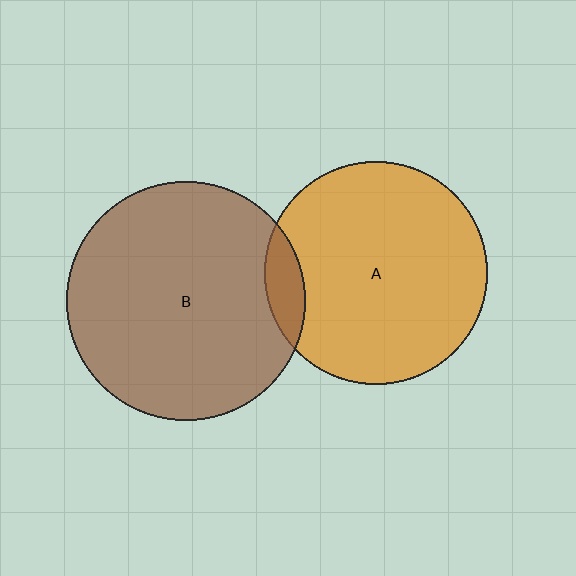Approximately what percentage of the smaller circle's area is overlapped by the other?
Approximately 10%.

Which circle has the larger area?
Circle B (brown).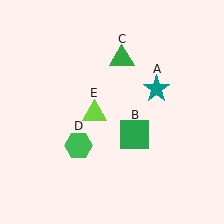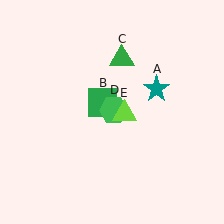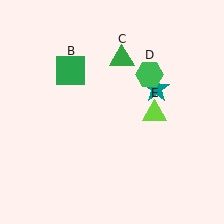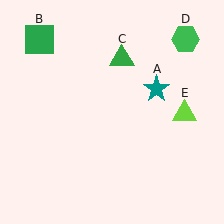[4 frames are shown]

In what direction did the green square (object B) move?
The green square (object B) moved up and to the left.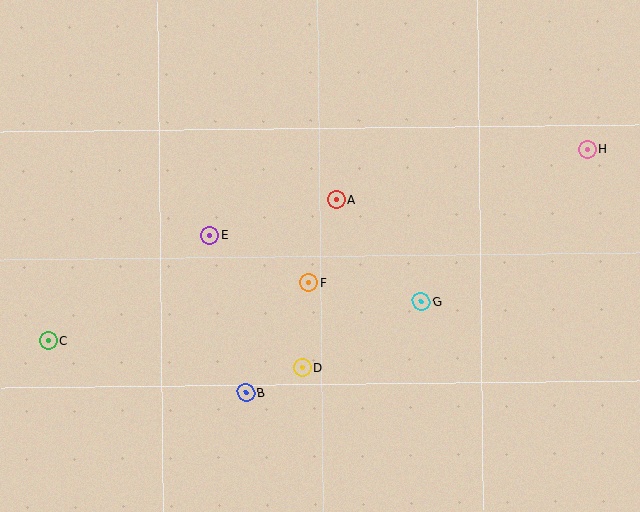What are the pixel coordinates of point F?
Point F is at (309, 283).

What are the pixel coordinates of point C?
Point C is at (48, 341).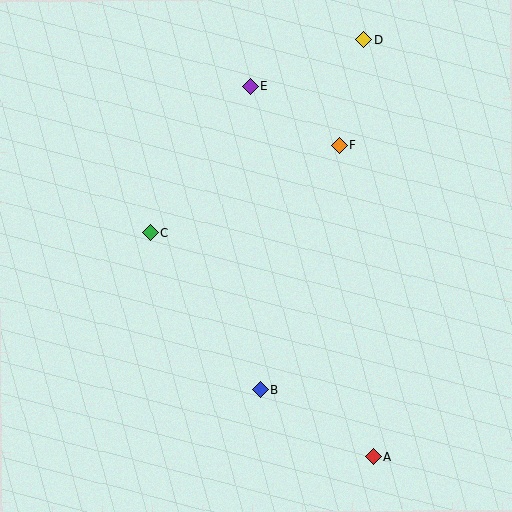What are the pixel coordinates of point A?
Point A is at (373, 457).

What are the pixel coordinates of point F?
Point F is at (339, 145).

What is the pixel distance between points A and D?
The distance between A and D is 417 pixels.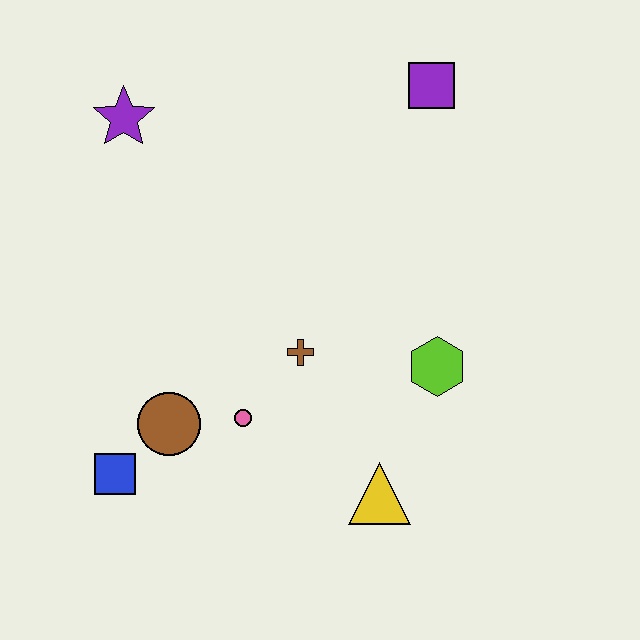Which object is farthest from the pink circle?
The purple square is farthest from the pink circle.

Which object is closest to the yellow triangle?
The lime hexagon is closest to the yellow triangle.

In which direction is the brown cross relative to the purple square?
The brown cross is below the purple square.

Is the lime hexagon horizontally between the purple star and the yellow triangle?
No